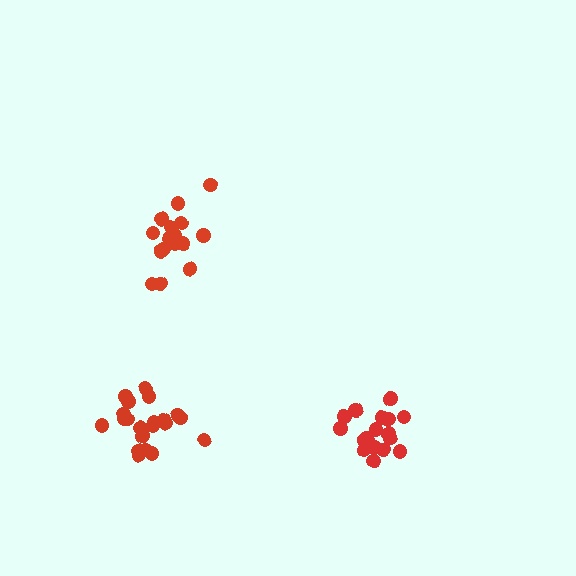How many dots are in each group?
Group 1: 16 dots, Group 2: 17 dots, Group 3: 21 dots (54 total).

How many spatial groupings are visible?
There are 3 spatial groupings.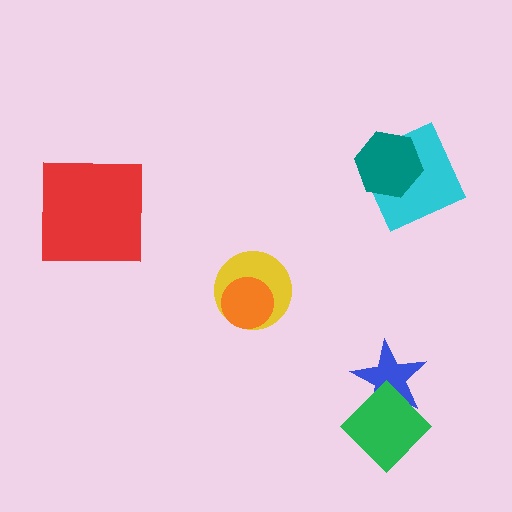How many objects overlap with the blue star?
1 object overlaps with the blue star.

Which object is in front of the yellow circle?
The orange circle is in front of the yellow circle.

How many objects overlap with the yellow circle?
1 object overlaps with the yellow circle.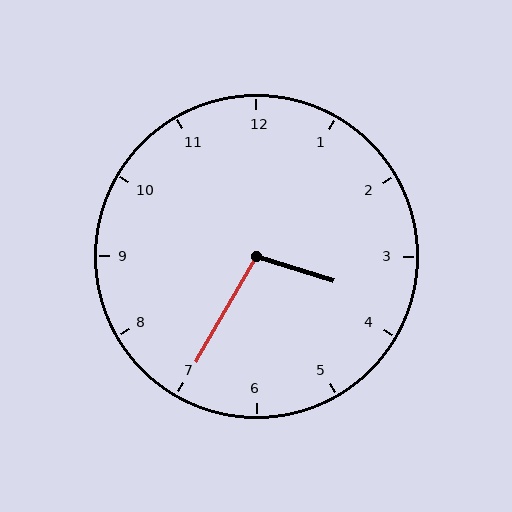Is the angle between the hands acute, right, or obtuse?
It is obtuse.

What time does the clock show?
3:35.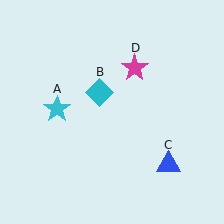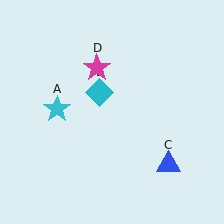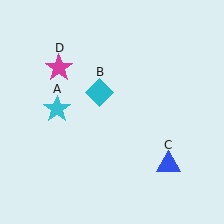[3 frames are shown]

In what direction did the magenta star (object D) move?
The magenta star (object D) moved left.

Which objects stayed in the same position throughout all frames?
Cyan star (object A) and cyan diamond (object B) and blue triangle (object C) remained stationary.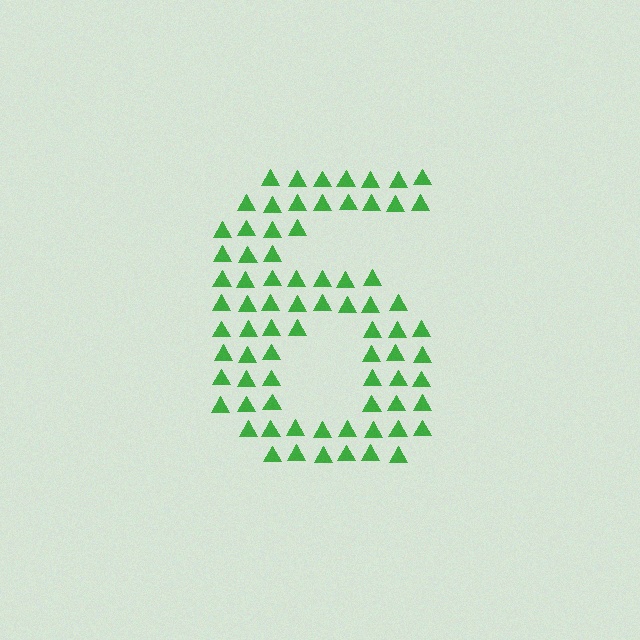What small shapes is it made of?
It is made of small triangles.